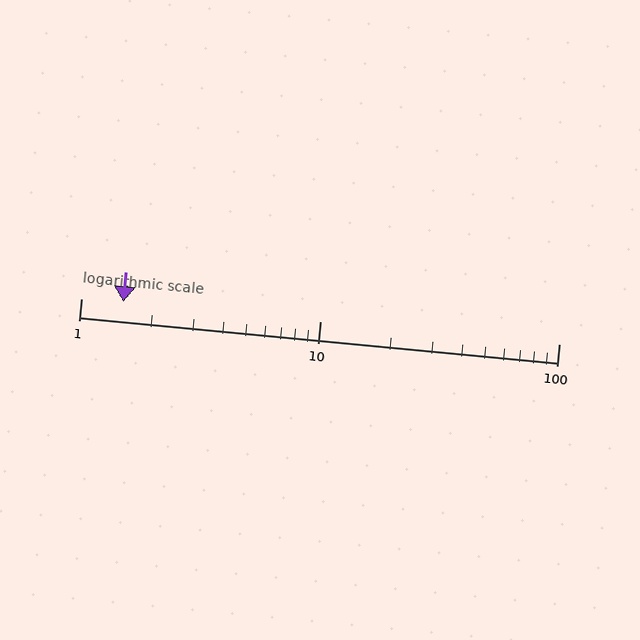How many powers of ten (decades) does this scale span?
The scale spans 2 decades, from 1 to 100.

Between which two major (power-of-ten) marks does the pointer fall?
The pointer is between 1 and 10.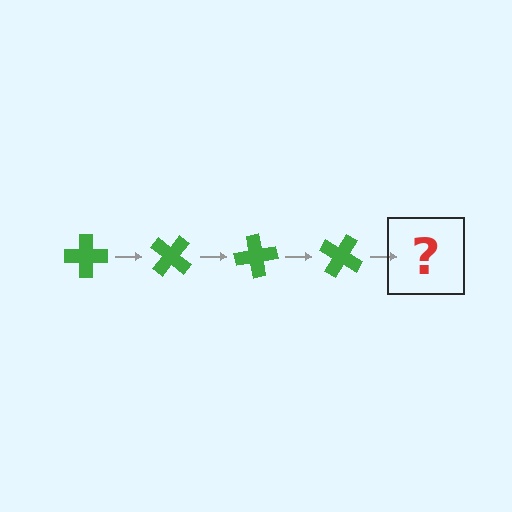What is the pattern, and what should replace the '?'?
The pattern is that the cross rotates 40 degrees each step. The '?' should be a green cross rotated 160 degrees.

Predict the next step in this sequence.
The next step is a green cross rotated 160 degrees.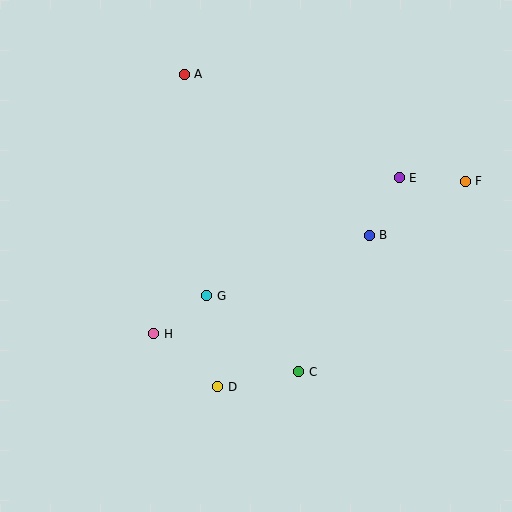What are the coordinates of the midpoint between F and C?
The midpoint between F and C is at (382, 277).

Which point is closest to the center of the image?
Point G at (207, 296) is closest to the center.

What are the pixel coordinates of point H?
Point H is at (154, 334).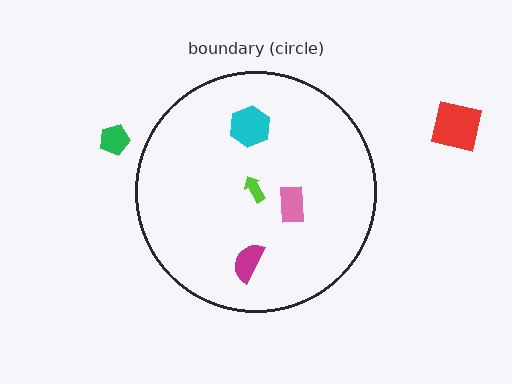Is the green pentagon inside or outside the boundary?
Outside.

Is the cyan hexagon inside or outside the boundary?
Inside.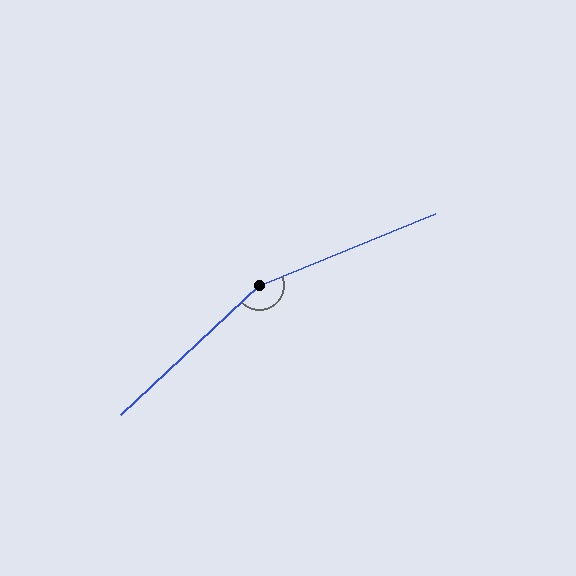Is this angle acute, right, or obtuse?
It is obtuse.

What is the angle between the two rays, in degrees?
Approximately 159 degrees.